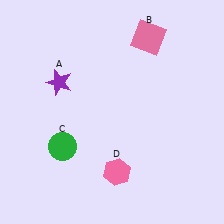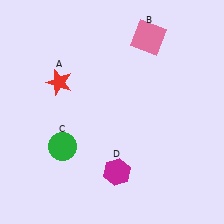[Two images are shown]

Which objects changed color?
A changed from purple to red. D changed from pink to magenta.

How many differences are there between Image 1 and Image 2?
There are 2 differences between the two images.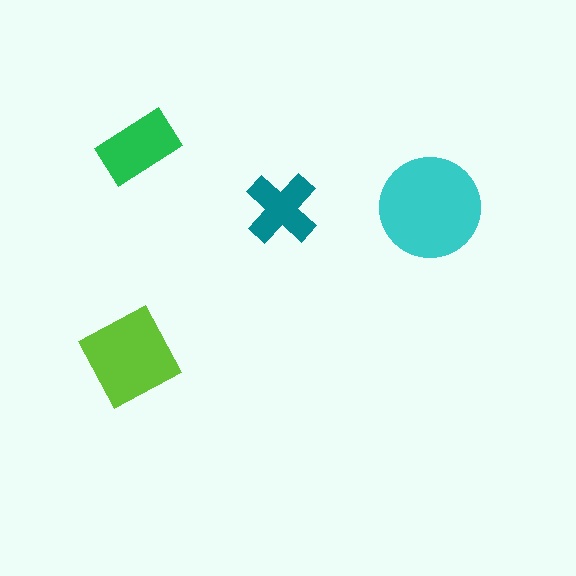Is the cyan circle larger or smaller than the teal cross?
Larger.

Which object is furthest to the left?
The lime square is leftmost.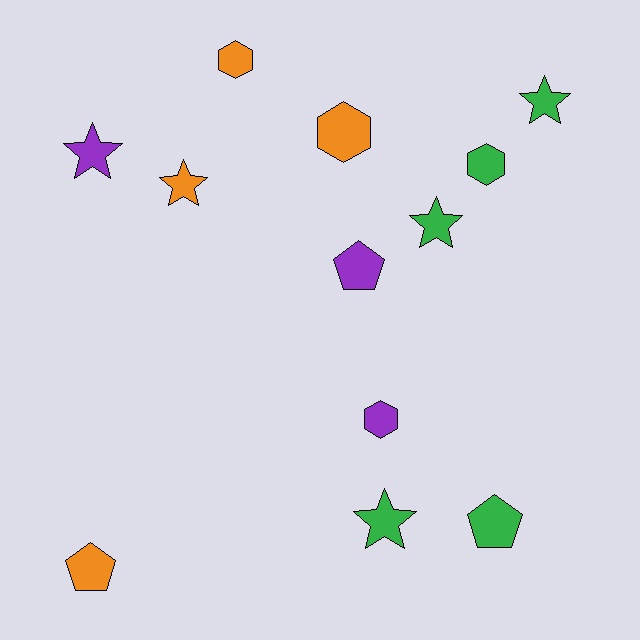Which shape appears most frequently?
Star, with 5 objects.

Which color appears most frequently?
Green, with 5 objects.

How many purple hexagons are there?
There is 1 purple hexagon.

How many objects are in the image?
There are 12 objects.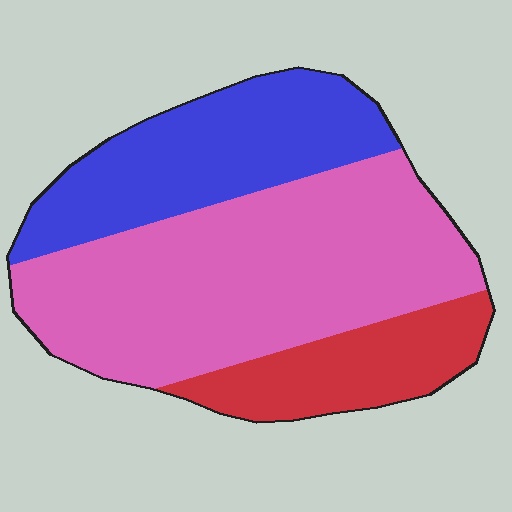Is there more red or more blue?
Blue.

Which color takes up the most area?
Pink, at roughly 55%.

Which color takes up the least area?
Red, at roughly 20%.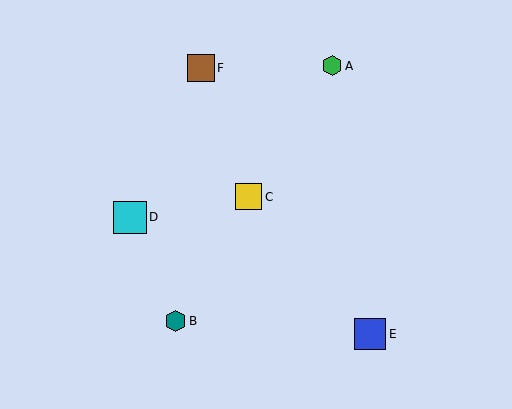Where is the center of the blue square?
The center of the blue square is at (370, 334).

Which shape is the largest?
The cyan square (labeled D) is the largest.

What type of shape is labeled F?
Shape F is a brown square.